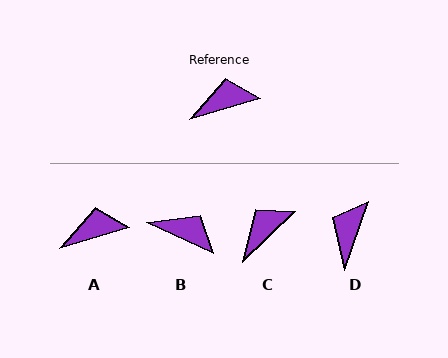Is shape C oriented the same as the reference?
No, it is off by about 27 degrees.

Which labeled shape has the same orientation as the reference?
A.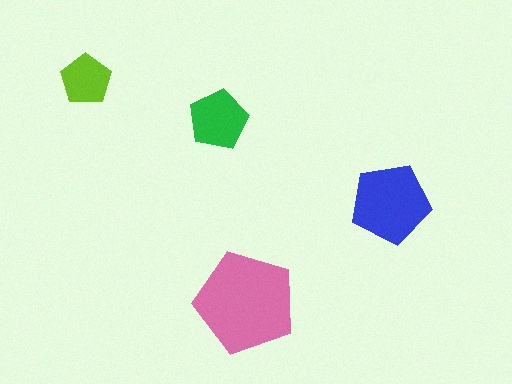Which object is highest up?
The lime pentagon is topmost.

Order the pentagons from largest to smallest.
the pink one, the blue one, the green one, the lime one.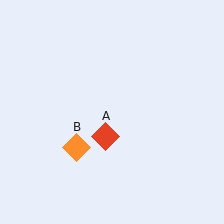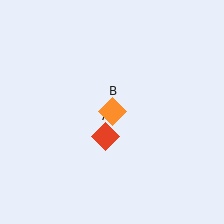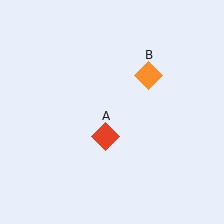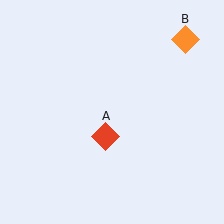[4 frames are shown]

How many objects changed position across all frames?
1 object changed position: orange diamond (object B).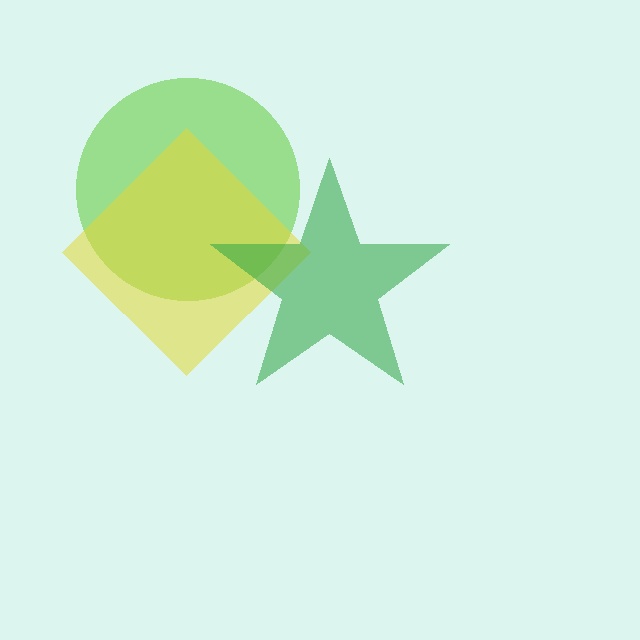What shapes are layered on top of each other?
The layered shapes are: a lime circle, a yellow diamond, a green star.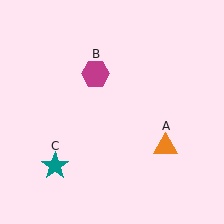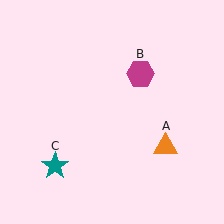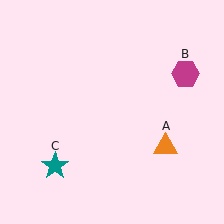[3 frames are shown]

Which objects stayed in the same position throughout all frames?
Orange triangle (object A) and teal star (object C) remained stationary.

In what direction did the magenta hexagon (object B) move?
The magenta hexagon (object B) moved right.